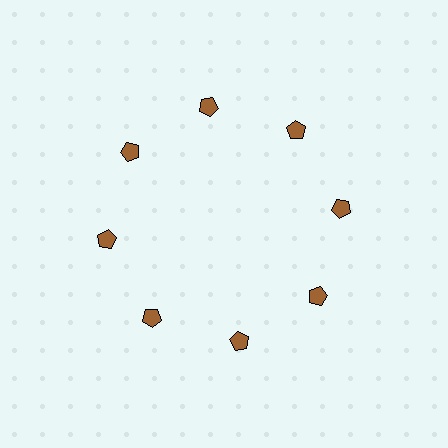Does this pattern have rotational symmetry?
Yes, this pattern has 8-fold rotational symmetry. It looks the same after rotating 45 degrees around the center.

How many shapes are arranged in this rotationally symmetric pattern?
There are 8 shapes, arranged in 8 groups of 1.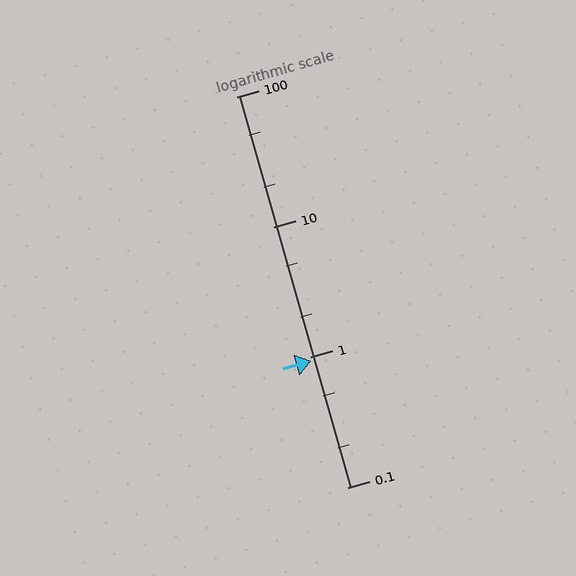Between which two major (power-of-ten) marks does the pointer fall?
The pointer is between 0.1 and 1.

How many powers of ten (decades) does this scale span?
The scale spans 3 decades, from 0.1 to 100.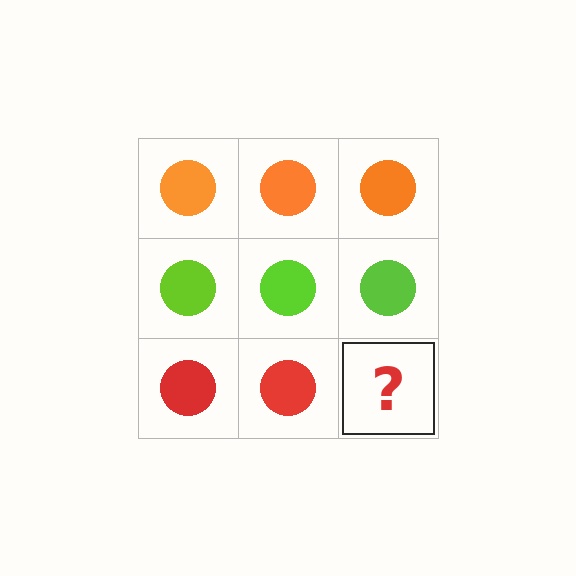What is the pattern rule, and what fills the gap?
The rule is that each row has a consistent color. The gap should be filled with a red circle.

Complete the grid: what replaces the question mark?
The question mark should be replaced with a red circle.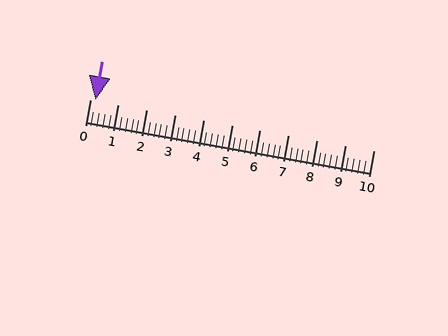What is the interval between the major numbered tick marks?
The major tick marks are spaced 1 units apart.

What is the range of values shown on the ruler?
The ruler shows values from 0 to 10.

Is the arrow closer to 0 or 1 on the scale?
The arrow is closer to 0.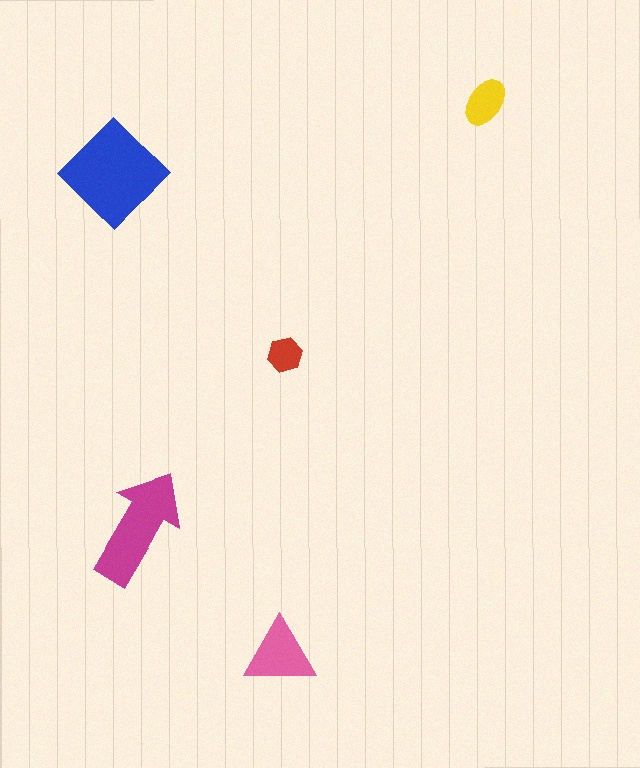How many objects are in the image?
There are 5 objects in the image.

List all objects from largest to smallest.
The blue diamond, the magenta arrow, the pink triangle, the yellow ellipse, the red hexagon.